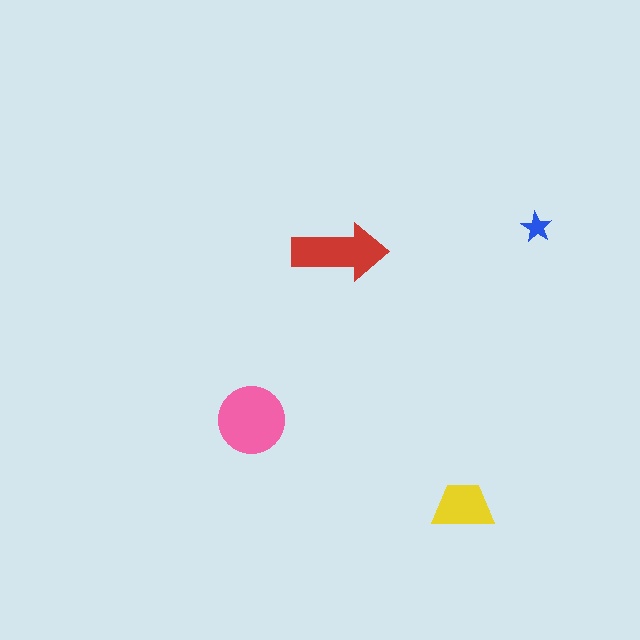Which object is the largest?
The pink circle.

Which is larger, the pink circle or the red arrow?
The pink circle.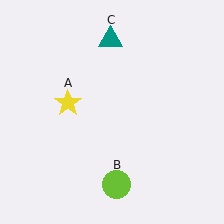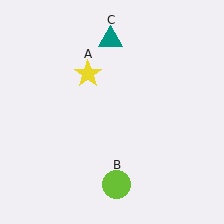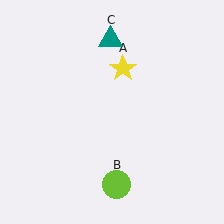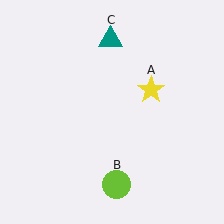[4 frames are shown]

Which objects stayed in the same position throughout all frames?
Lime circle (object B) and teal triangle (object C) remained stationary.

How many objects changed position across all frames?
1 object changed position: yellow star (object A).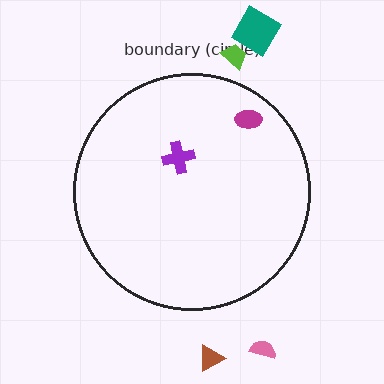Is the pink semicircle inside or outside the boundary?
Outside.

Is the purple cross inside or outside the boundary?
Inside.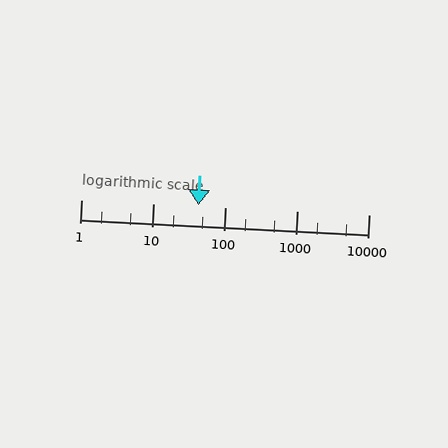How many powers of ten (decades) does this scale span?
The scale spans 4 decades, from 1 to 10000.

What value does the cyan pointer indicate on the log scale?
The pointer indicates approximately 43.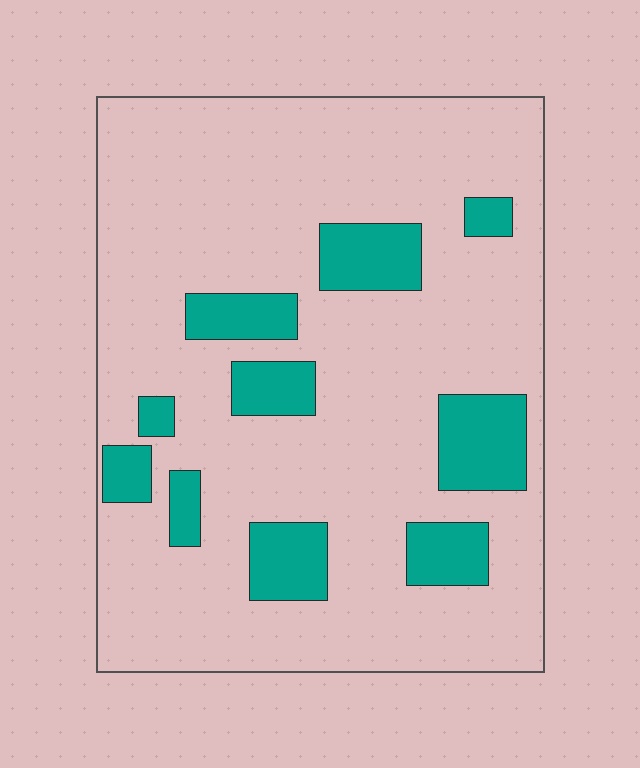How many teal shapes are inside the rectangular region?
10.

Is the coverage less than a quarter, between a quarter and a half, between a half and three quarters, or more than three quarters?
Less than a quarter.